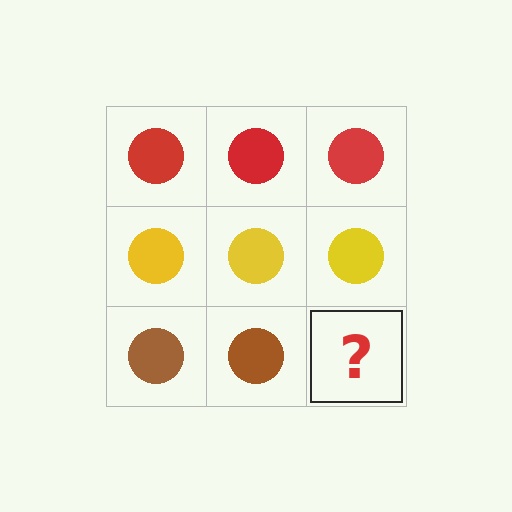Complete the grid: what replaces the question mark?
The question mark should be replaced with a brown circle.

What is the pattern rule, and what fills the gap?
The rule is that each row has a consistent color. The gap should be filled with a brown circle.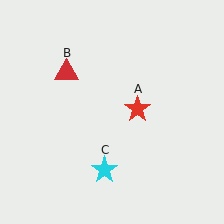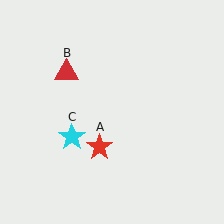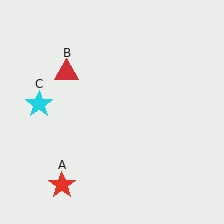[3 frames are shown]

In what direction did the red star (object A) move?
The red star (object A) moved down and to the left.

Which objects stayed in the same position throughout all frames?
Red triangle (object B) remained stationary.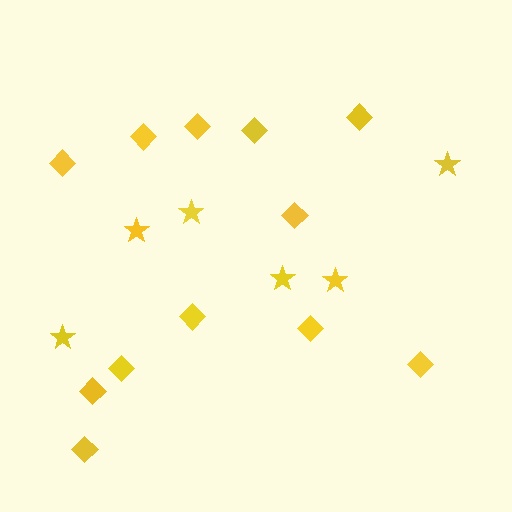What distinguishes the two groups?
There are 2 groups: one group of diamonds (12) and one group of stars (6).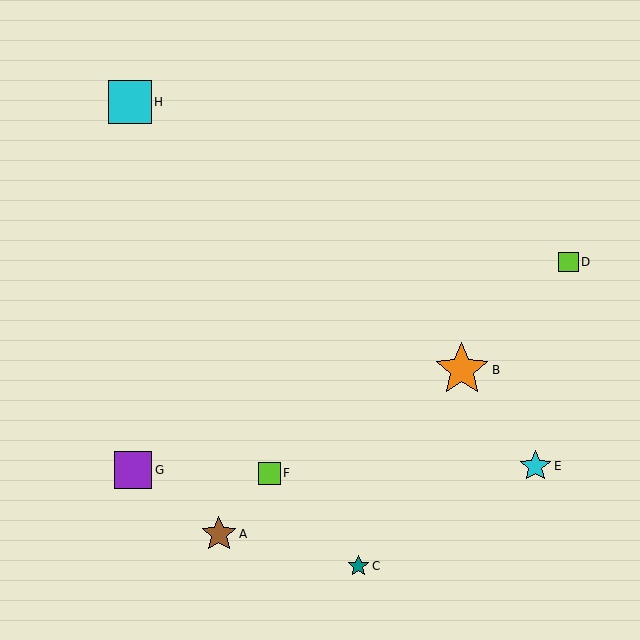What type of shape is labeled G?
Shape G is a purple square.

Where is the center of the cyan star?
The center of the cyan star is at (535, 466).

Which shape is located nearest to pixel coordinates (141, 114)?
The cyan square (labeled H) at (130, 102) is nearest to that location.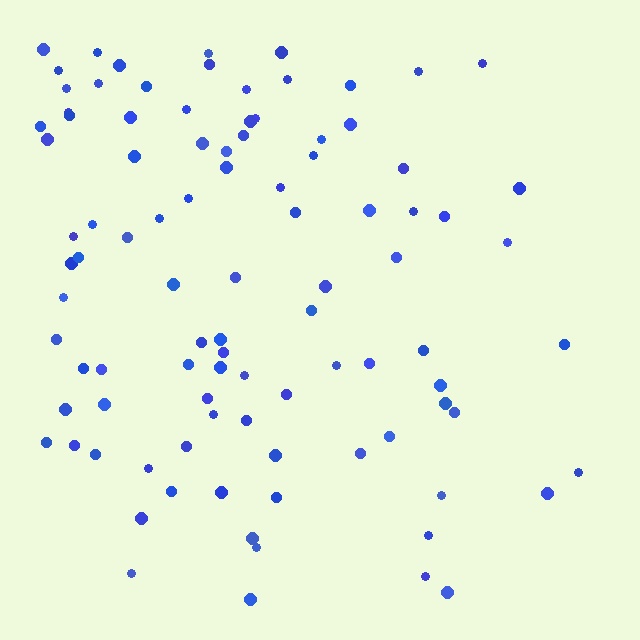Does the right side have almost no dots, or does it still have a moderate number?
Still a moderate number, just noticeably fewer than the left.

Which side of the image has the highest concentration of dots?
The left.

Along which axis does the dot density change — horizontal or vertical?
Horizontal.